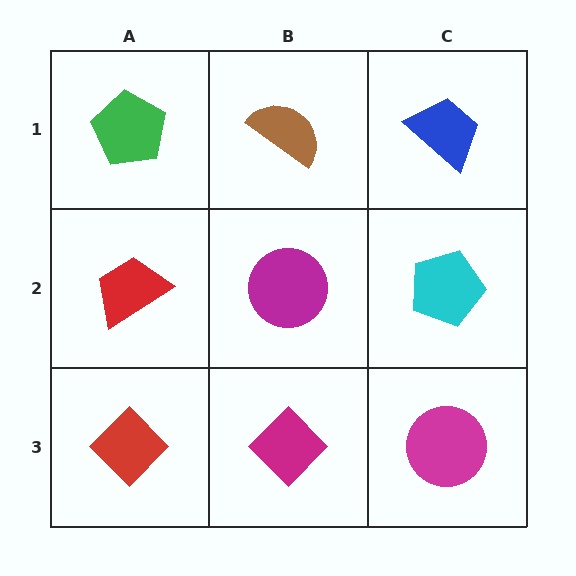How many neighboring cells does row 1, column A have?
2.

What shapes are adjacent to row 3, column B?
A magenta circle (row 2, column B), a red diamond (row 3, column A), a magenta circle (row 3, column C).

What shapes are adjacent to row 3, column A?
A red trapezoid (row 2, column A), a magenta diamond (row 3, column B).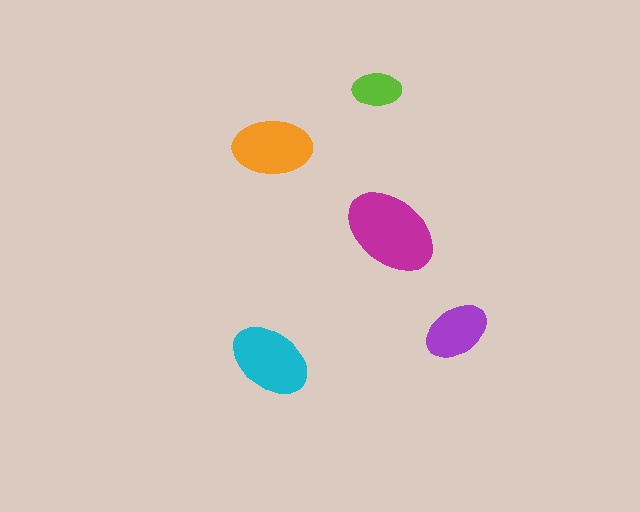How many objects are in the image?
There are 5 objects in the image.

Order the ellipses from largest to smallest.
the magenta one, the cyan one, the orange one, the purple one, the lime one.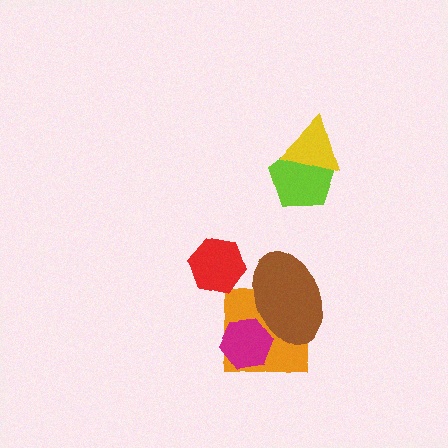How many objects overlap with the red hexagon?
0 objects overlap with the red hexagon.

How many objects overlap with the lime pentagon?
1 object overlaps with the lime pentagon.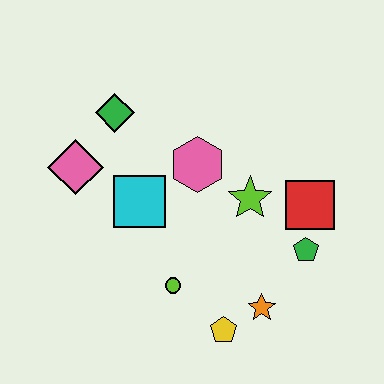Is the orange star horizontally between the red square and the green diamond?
Yes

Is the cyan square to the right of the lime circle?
No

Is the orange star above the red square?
No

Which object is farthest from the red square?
The pink diamond is farthest from the red square.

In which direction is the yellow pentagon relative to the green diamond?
The yellow pentagon is below the green diamond.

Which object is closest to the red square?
The green pentagon is closest to the red square.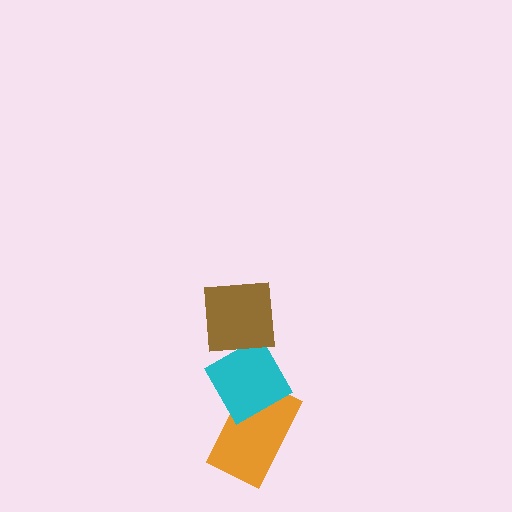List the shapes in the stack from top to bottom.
From top to bottom: the brown square, the cyan diamond, the orange rectangle.